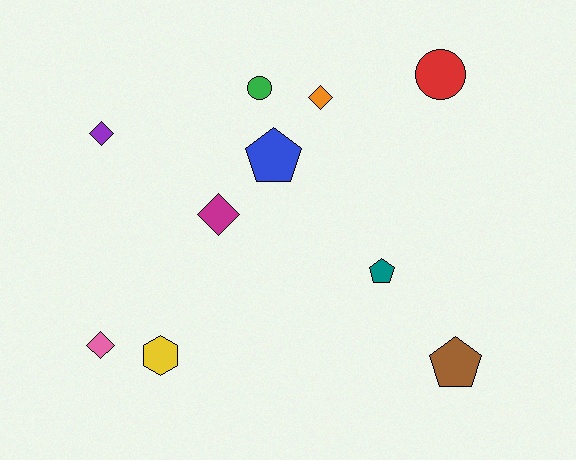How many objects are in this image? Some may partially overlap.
There are 10 objects.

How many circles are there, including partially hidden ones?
There are 2 circles.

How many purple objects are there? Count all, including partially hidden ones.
There is 1 purple object.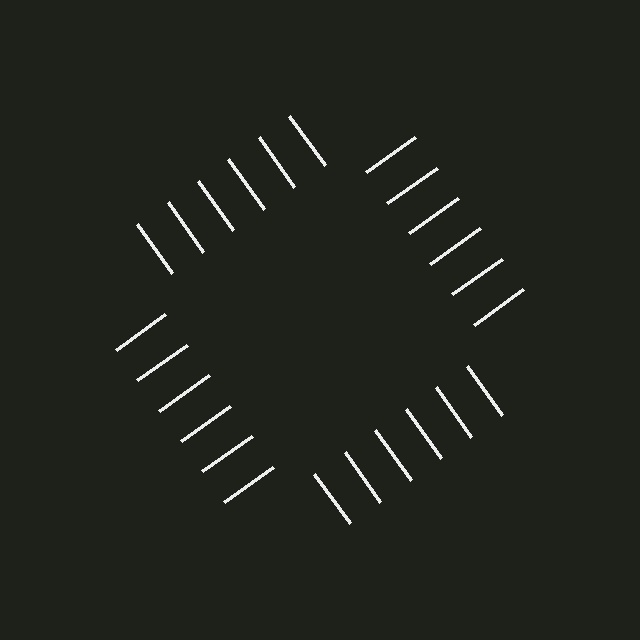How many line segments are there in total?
24 — 6 along each of the 4 edges.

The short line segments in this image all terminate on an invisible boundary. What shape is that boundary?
An illusory square — the line segments terminate on its edges but no continuous stroke is drawn.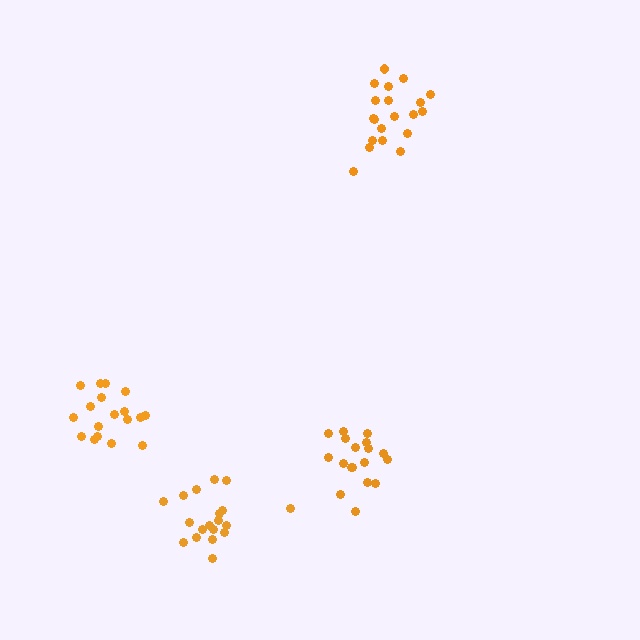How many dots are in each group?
Group 1: 18 dots, Group 2: 18 dots, Group 3: 19 dots, Group 4: 20 dots (75 total).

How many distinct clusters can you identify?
There are 4 distinct clusters.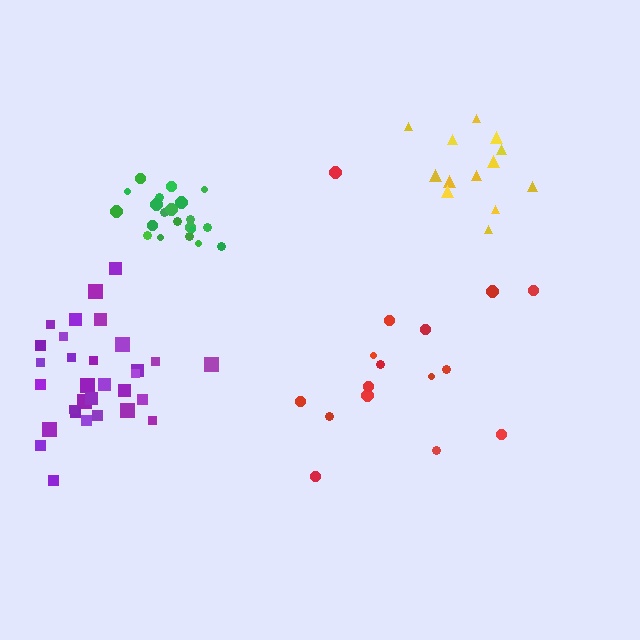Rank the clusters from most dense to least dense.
green, yellow, purple, red.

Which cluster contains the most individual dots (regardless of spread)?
Purple (31).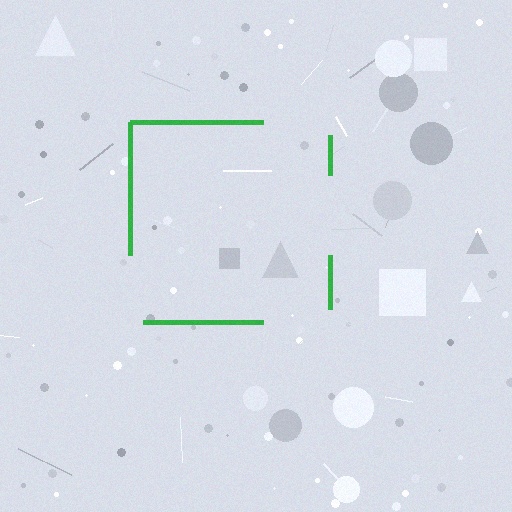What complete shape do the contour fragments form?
The contour fragments form a square.